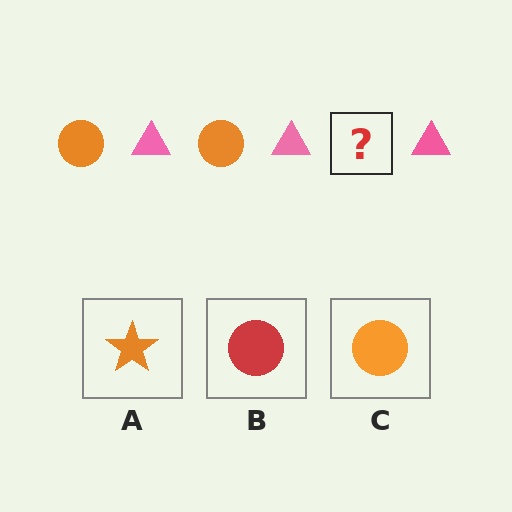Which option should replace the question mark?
Option C.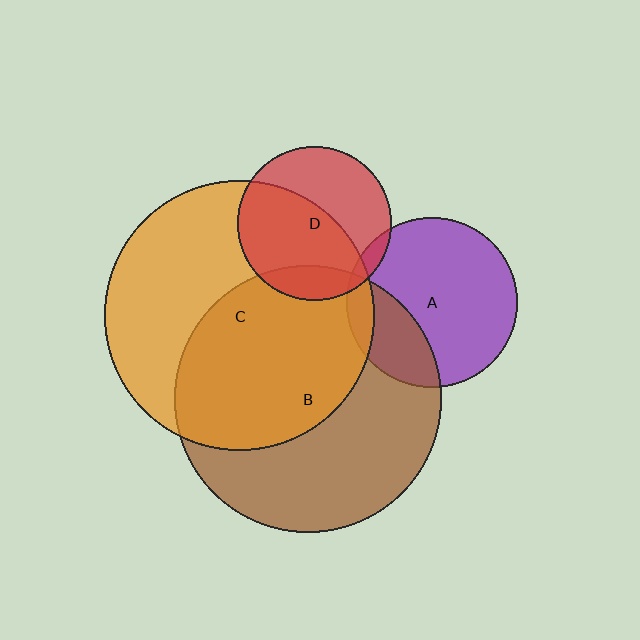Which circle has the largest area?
Circle C (orange).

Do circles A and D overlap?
Yes.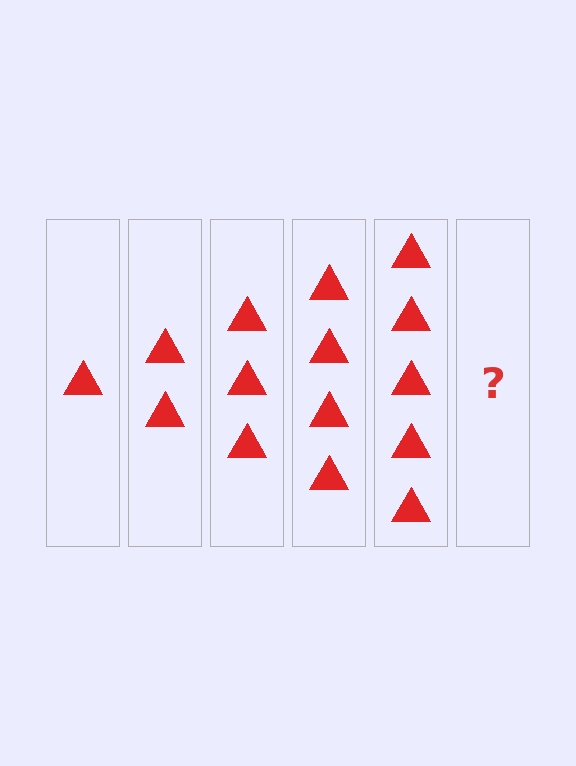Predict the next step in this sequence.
The next step is 6 triangles.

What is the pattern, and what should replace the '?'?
The pattern is that each step adds one more triangle. The '?' should be 6 triangles.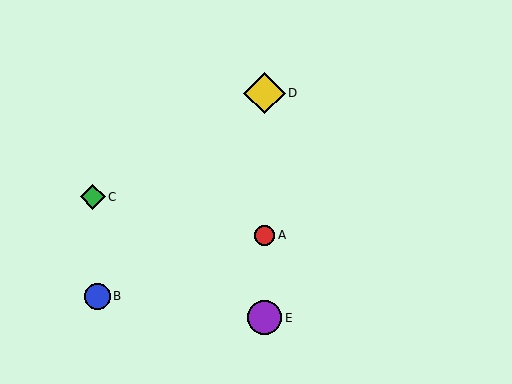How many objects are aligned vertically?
3 objects (A, D, E) are aligned vertically.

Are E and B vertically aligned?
No, E is at x≈265 and B is at x≈97.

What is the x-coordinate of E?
Object E is at x≈265.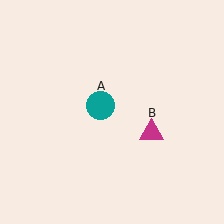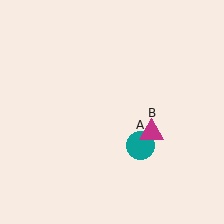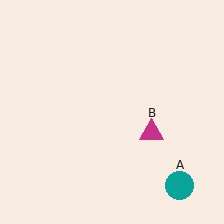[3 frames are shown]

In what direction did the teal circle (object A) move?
The teal circle (object A) moved down and to the right.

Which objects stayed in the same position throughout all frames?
Magenta triangle (object B) remained stationary.